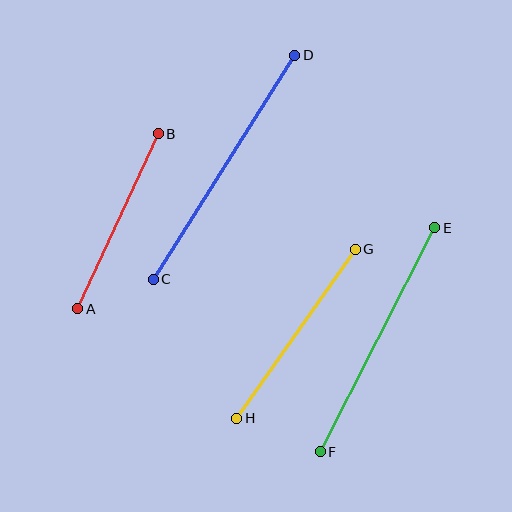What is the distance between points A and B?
The distance is approximately 193 pixels.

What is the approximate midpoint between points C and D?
The midpoint is at approximately (224, 167) pixels.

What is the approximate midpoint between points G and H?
The midpoint is at approximately (296, 334) pixels.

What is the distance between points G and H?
The distance is approximately 207 pixels.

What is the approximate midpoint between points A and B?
The midpoint is at approximately (118, 221) pixels.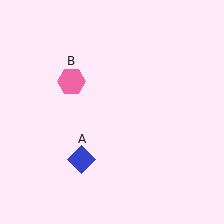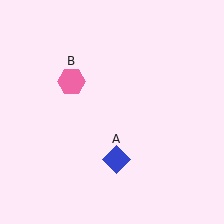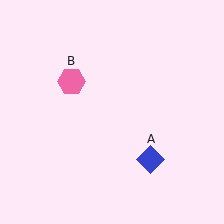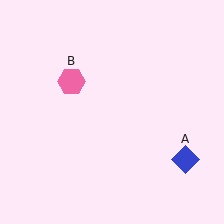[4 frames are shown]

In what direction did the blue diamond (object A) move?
The blue diamond (object A) moved right.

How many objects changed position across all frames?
1 object changed position: blue diamond (object A).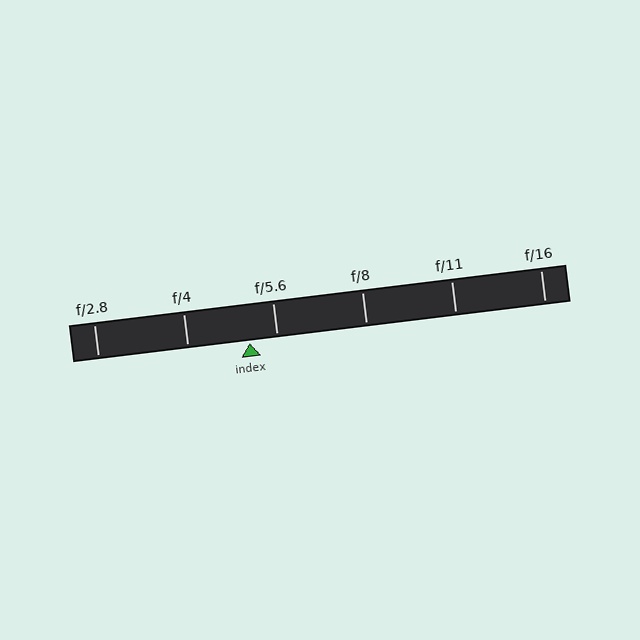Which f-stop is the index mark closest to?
The index mark is closest to f/5.6.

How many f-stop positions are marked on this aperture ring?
There are 6 f-stop positions marked.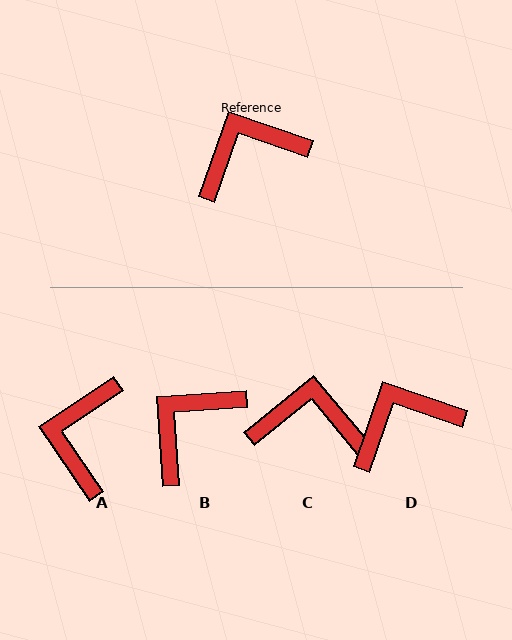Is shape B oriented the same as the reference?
No, it is off by about 23 degrees.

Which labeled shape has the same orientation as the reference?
D.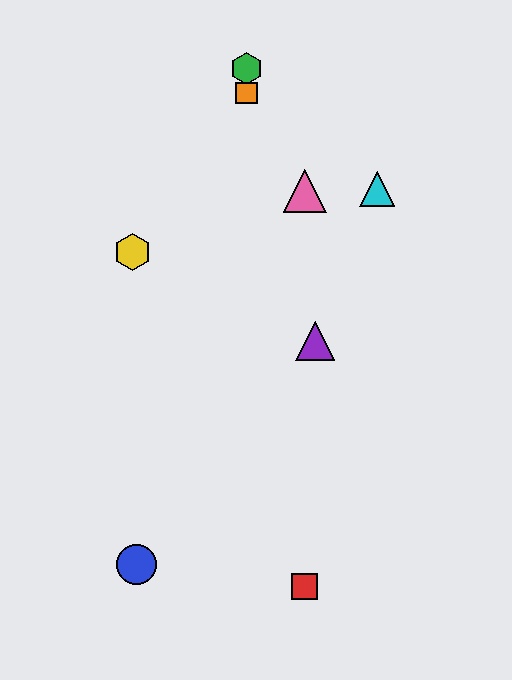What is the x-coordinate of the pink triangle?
The pink triangle is at x≈305.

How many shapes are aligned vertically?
2 shapes (the green hexagon, the orange square) are aligned vertically.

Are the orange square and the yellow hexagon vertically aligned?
No, the orange square is at x≈247 and the yellow hexagon is at x≈133.